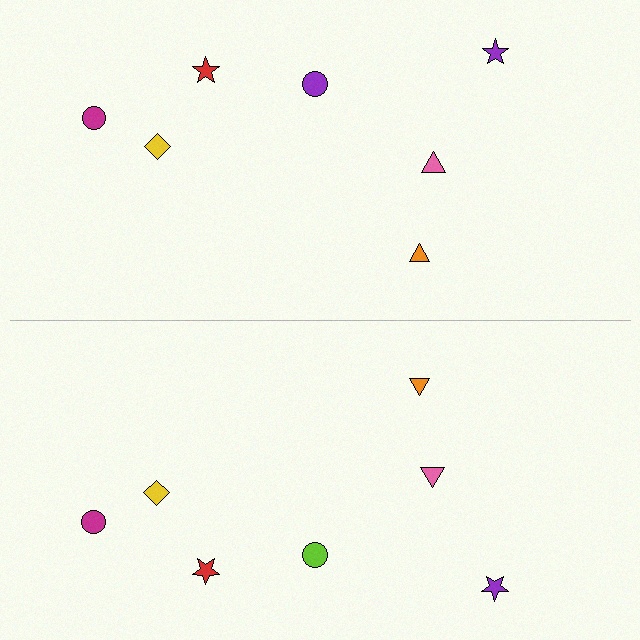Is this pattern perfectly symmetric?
No, the pattern is not perfectly symmetric. The lime circle on the bottom side breaks the symmetry — its mirror counterpart is purple.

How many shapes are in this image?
There are 14 shapes in this image.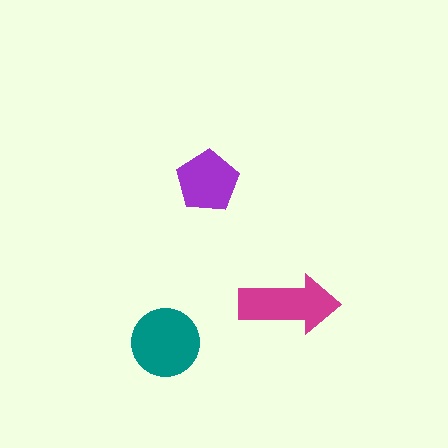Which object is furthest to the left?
The teal circle is leftmost.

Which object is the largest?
The teal circle.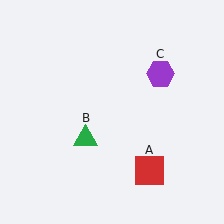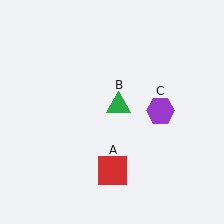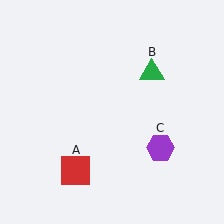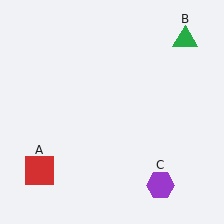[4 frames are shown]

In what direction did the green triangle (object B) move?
The green triangle (object B) moved up and to the right.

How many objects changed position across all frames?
3 objects changed position: red square (object A), green triangle (object B), purple hexagon (object C).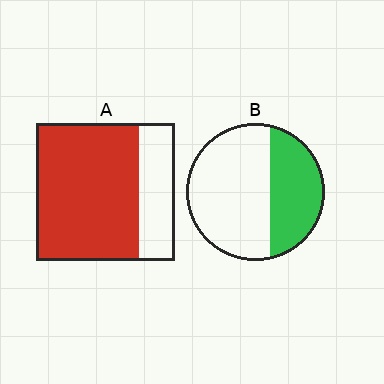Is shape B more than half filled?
No.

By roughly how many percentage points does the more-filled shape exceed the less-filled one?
By roughly 35 percentage points (A over B).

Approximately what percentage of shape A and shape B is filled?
A is approximately 75% and B is approximately 35%.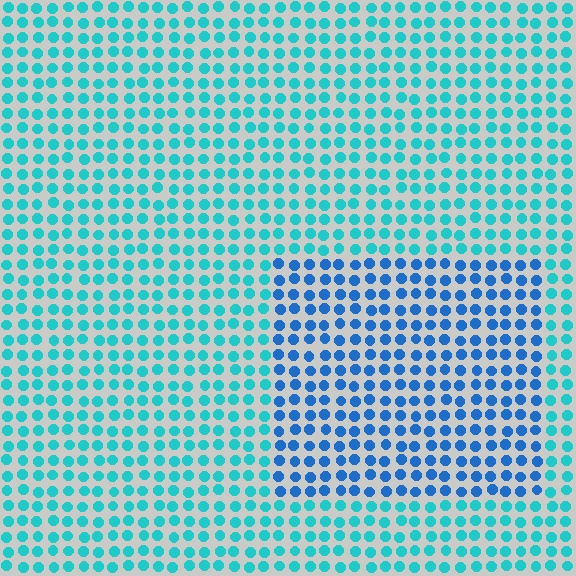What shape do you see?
I see a rectangle.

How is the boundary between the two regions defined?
The boundary is defined purely by a slight shift in hue (about 34 degrees). Spacing, size, and orientation are identical on both sides.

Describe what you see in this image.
The image is filled with small cyan elements in a uniform arrangement. A rectangle-shaped region is visible where the elements are tinted to a slightly different hue, forming a subtle color boundary.